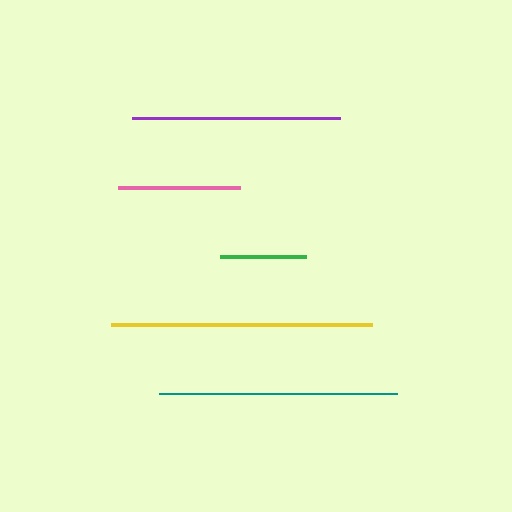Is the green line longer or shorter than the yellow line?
The yellow line is longer than the green line.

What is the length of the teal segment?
The teal segment is approximately 237 pixels long.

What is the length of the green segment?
The green segment is approximately 86 pixels long.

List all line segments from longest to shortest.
From longest to shortest: yellow, teal, purple, pink, green.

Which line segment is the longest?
The yellow line is the longest at approximately 262 pixels.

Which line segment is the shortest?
The green line is the shortest at approximately 86 pixels.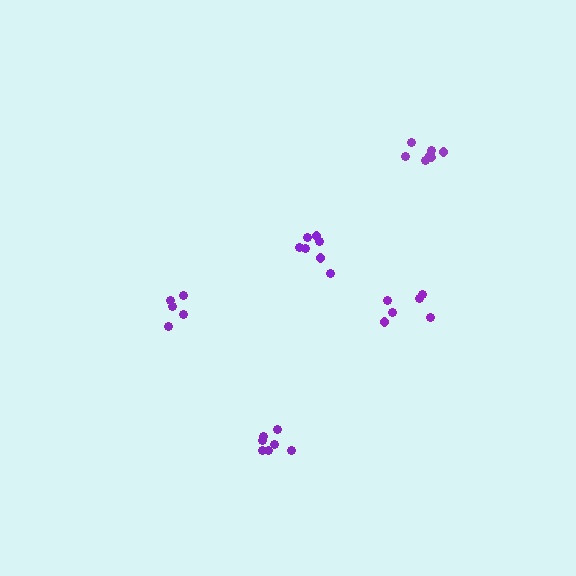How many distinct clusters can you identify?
There are 5 distinct clusters.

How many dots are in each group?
Group 1: 7 dots, Group 2: 6 dots, Group 3: 8 dots, Group 4: 5 dots, Group 5: 7 dots (33 total).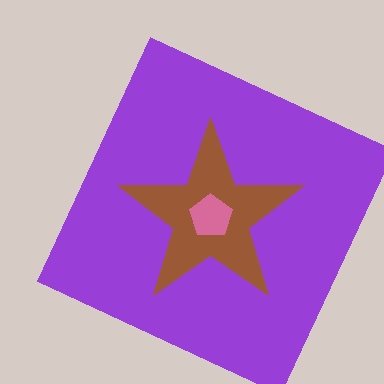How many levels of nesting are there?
3.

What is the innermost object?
The pink pentagon.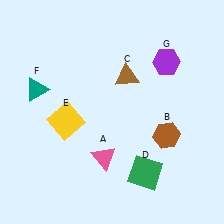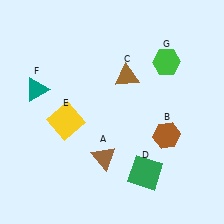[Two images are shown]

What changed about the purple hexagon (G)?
In Image 1, G is purple. In Image 2, it changed to green.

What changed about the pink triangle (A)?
In Image 1, A is pink. In Image 2, it changed to brown.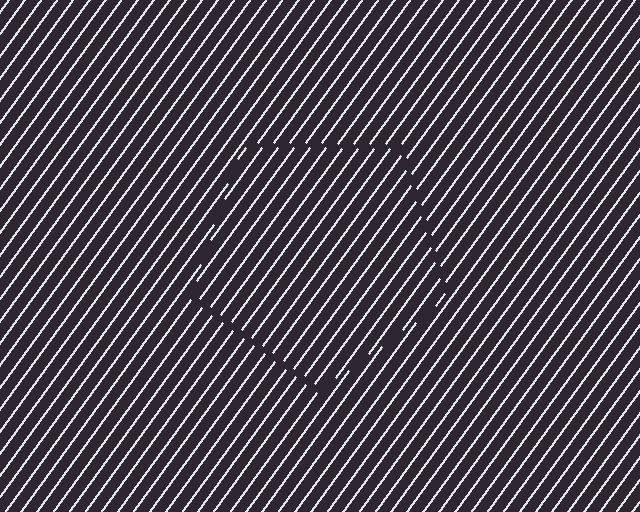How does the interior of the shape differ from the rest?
The interior of the shape contains the same grating, shifted by half a period — the contour is defined by the phase discontinuity where line-ends from the inner and outer gratings abut.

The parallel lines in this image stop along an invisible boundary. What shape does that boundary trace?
An illusory pentagon. The interior of the shape contains the same grating, shifted by half a period — the contour is defined by the phase discontinuity where line-ends from the inner and outer gratings abut.